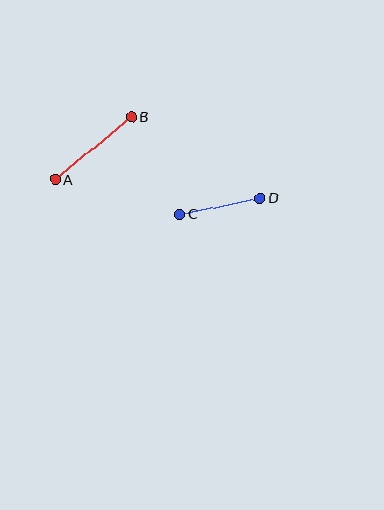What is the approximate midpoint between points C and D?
The midpoint is at approximately (220, 206) pixels.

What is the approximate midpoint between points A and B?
The midpoint is at approximately (94, 148) pixels.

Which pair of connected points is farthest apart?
Points A and B are farthest apart.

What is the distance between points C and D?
The distance is approximately 82 pixels.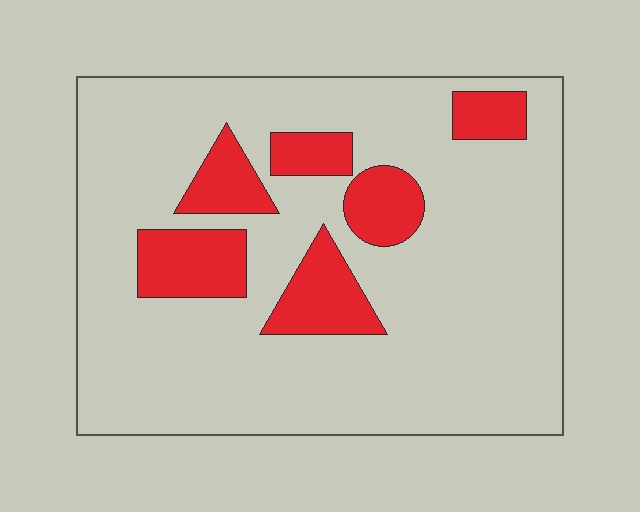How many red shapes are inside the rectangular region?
6.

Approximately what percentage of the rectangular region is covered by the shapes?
Approximately 20%.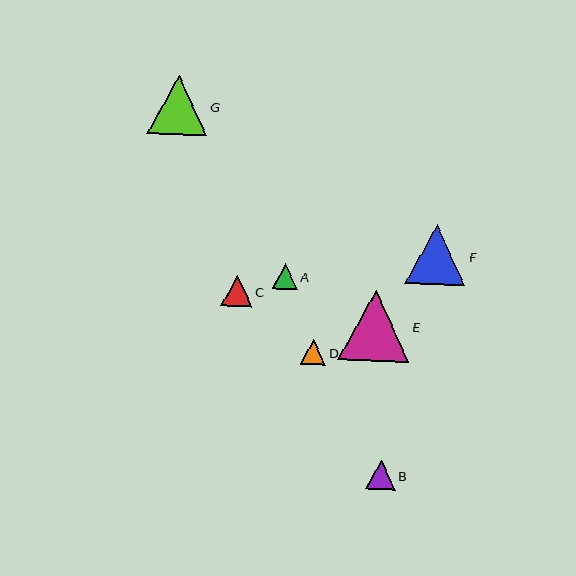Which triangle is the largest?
Triangle E is the largest with a size of approximately 70 pixels.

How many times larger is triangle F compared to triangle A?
Triangle F is approximately 2.4 times the size of triangle A.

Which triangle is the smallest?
Triangle D is the smallest with a size of approximately 25 pixels.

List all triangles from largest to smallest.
From largest to smallest: E, F, G, C, B, A, D.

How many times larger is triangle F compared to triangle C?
Triangle F is approximately 2.0 times the size of triangle C.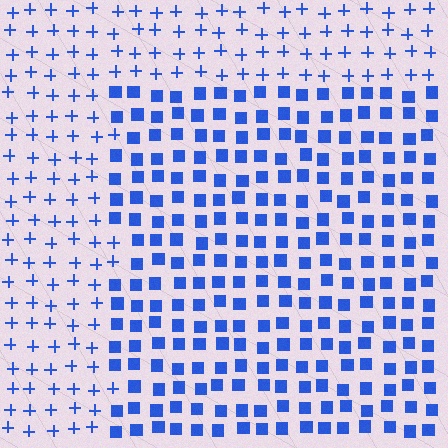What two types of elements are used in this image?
The image uses squares inside the rectangle region and plus signs outside it.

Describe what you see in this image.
The image is filled with small blue elements arranged in a uniform grid. A rectangle-shaped region contains squares, while the surrounding area contains plus signs. The boundary is defined purely by the change in element shape.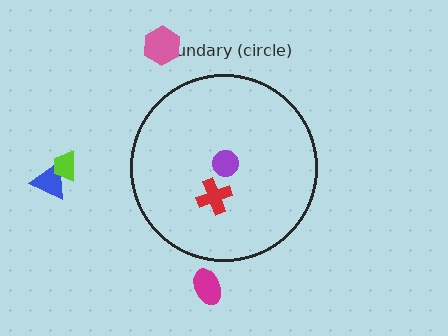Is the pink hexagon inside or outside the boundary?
Outside.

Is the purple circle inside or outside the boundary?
Inside.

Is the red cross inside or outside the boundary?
Inside.